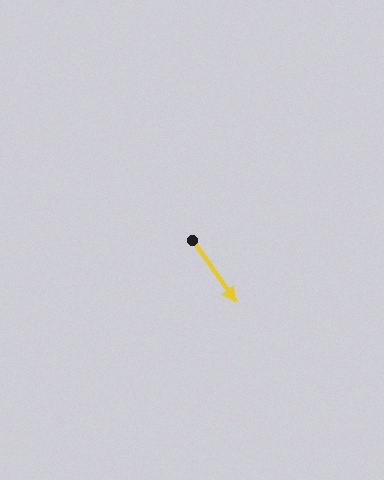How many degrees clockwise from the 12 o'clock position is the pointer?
Approximately 145 degrees.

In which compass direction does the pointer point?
Southeast.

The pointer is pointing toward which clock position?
Roughly 5 o'clock.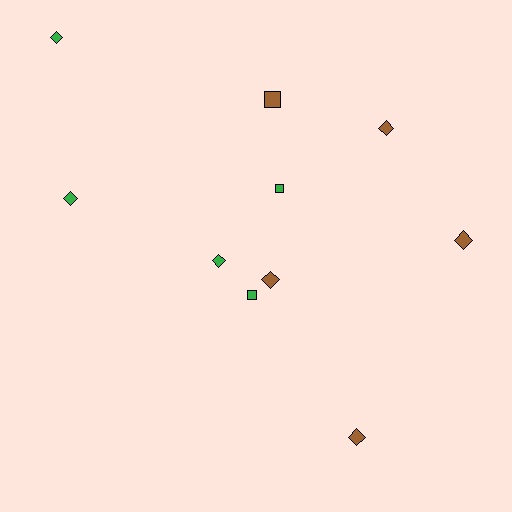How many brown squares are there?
There is 1 brown square.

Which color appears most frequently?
Green, with 5 objects.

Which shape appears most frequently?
Diamond, with 7 objects.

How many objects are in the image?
There are 10 objects.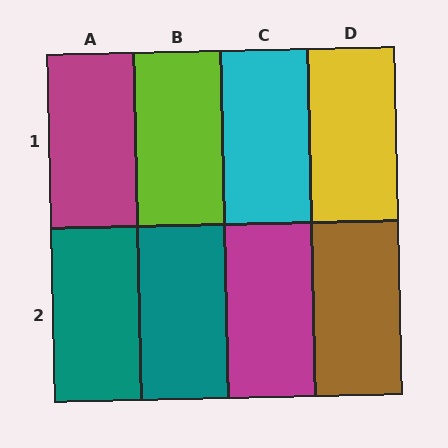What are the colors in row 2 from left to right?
Teal, teal, magenta, brown.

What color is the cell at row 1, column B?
Lime.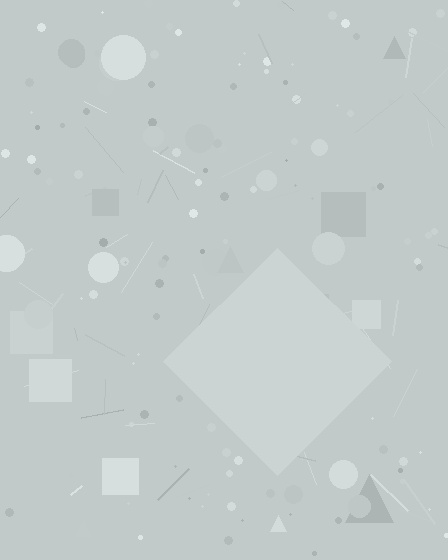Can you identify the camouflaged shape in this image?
The camouflaged shape is a diamond.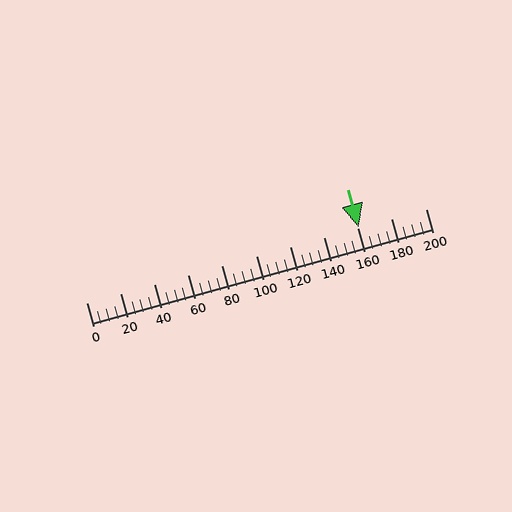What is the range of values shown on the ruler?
The ruler shows values from 0 to 200.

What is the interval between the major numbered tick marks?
The major tick marks are spaced 20 units apart.